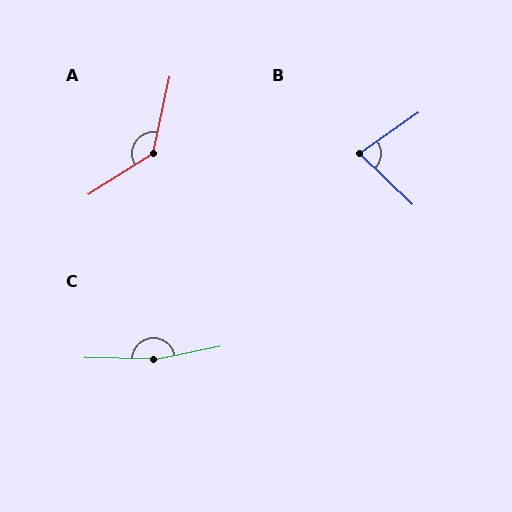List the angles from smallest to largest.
B (78°), A (135°), C (167°).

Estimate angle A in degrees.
Approximately 135 degrees.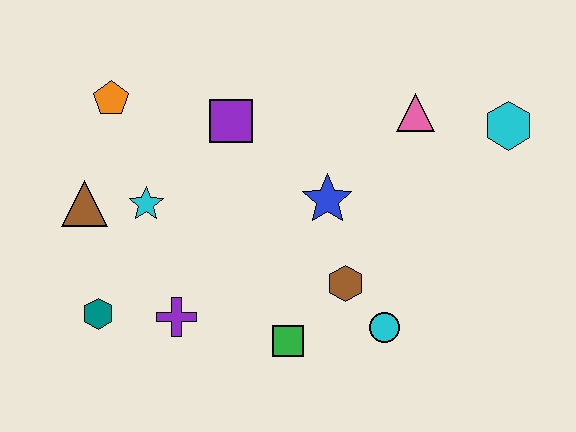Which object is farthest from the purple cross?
The cyan hexagon is farthest from the purple cross.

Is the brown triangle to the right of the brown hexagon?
No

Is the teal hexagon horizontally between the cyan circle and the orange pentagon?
No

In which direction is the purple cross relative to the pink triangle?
The purple cross is to the left of the pink triangle.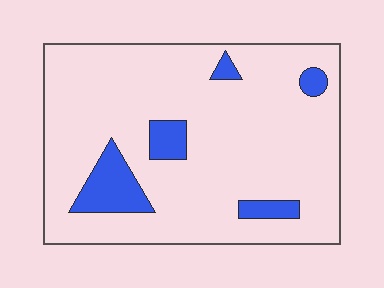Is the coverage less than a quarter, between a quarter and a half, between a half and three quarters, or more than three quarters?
Less than a quarter.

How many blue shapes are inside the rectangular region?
5.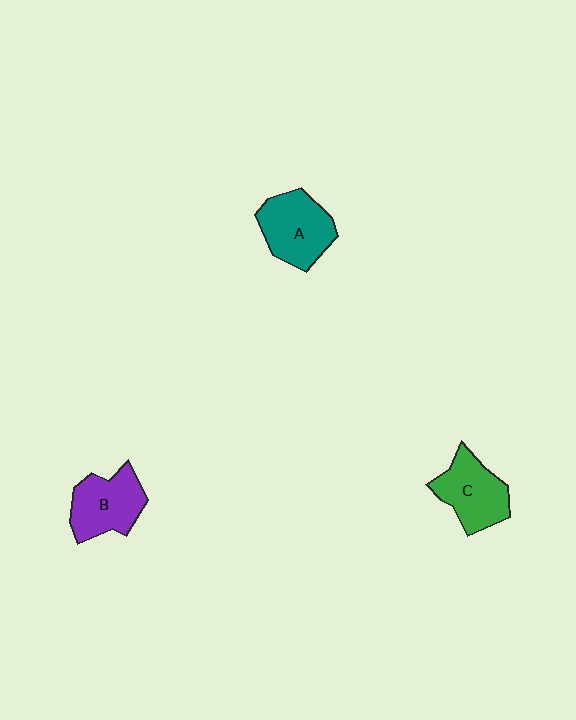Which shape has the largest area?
Shape A (teal).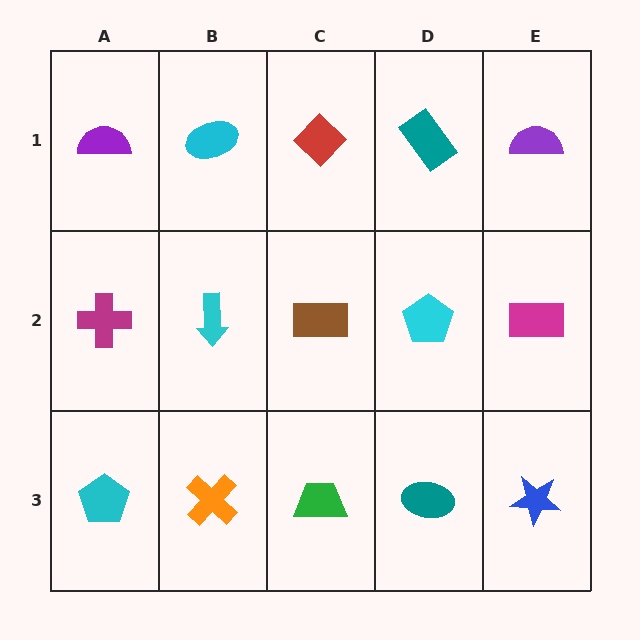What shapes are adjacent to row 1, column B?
A cyan arrow (row 2, column B), a purple semicircle (row 1, column A), a red diamond (row 1, column C).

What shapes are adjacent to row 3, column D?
A cyan pentagon (row 2, column D), a green trapezoid (row 3, column C), a blue star (row 3, column E).